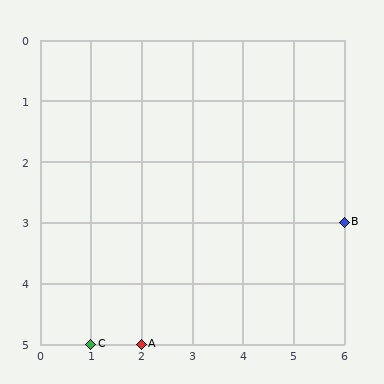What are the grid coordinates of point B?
Point B is at grid coordinates (6, 3).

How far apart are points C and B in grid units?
Points C and B are 5 columns and 2 rows apart (about 5.4 grid units diagonally).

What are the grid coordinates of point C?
Point C is at grid coordinates (1, 5).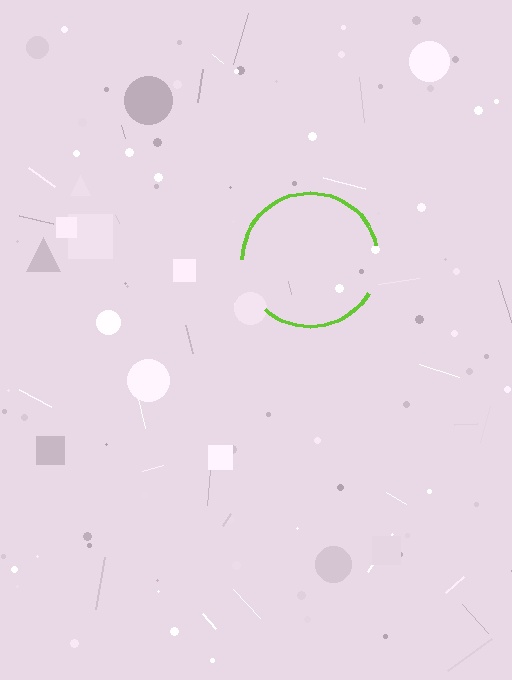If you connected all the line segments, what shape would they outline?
They would outline a circle.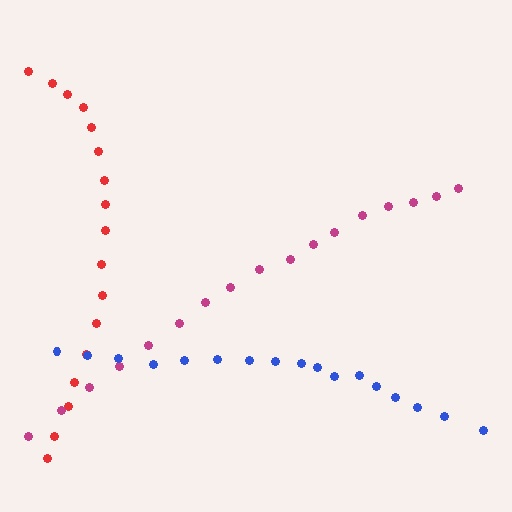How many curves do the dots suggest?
There are 3 distinct paths.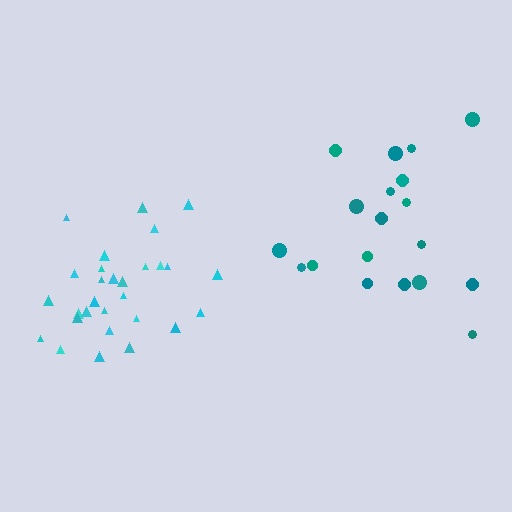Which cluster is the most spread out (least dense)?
Teal.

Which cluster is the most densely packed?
Cyan.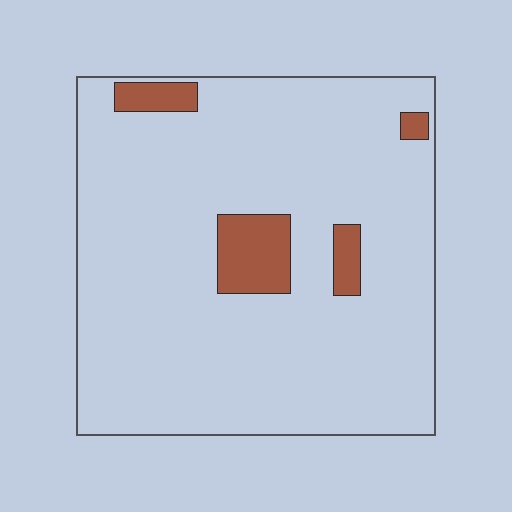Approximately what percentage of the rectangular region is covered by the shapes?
Approximately 10%.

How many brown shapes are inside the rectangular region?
4.